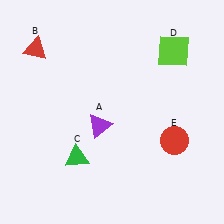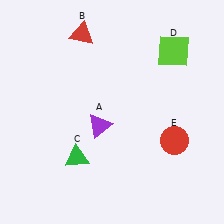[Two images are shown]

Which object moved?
The red triangle (B) moved right.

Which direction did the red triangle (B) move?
The red triangle (B) moved right.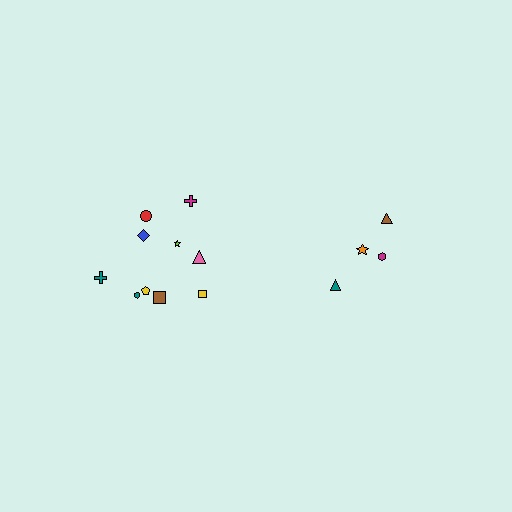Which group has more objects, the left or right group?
The left group.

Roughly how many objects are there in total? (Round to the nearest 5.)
Roughly 15 objects in total.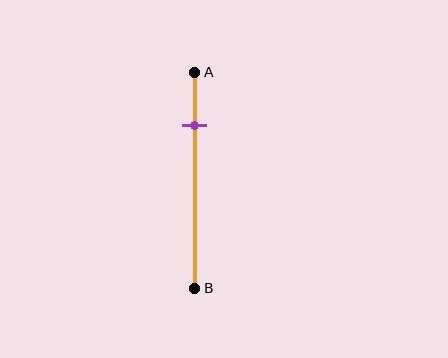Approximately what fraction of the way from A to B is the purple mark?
The purple mark is approximately 25% of the way from A to B.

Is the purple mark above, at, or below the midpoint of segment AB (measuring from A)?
The purple mark is above the midpoint of segment AB.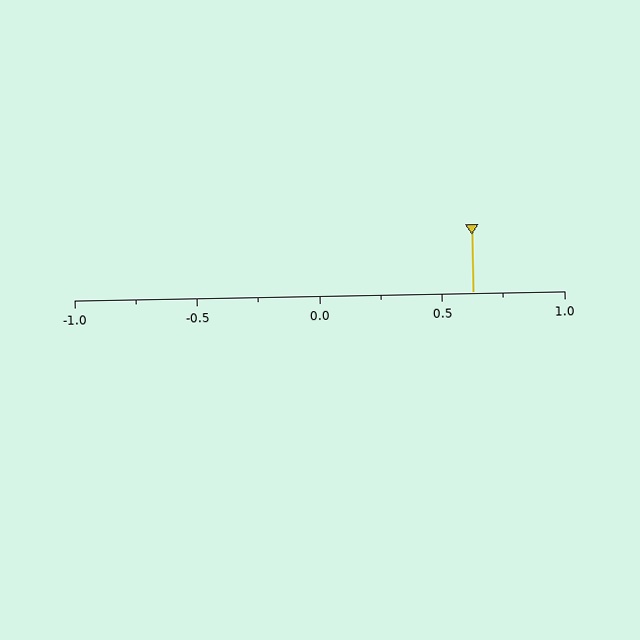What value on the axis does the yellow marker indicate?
The marker indicates approximately 0.62.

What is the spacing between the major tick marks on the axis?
The major ticks are spaced 0.5 apart.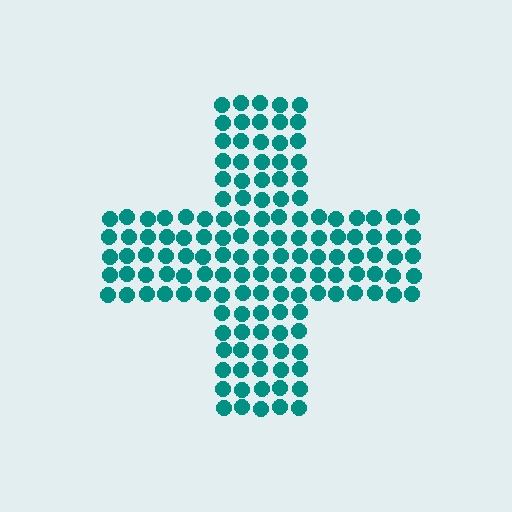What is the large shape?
The large shape is a cross.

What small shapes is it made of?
It is made of small circles.